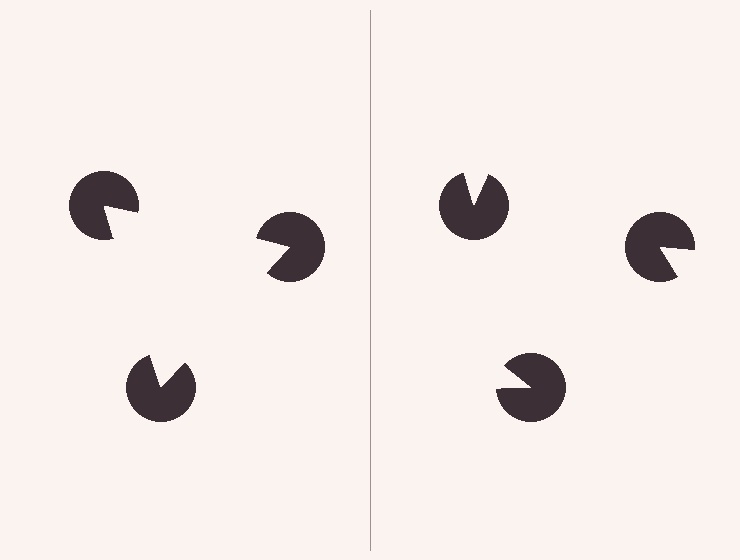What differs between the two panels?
The pac-man discs are positioned identically on both sides; only the wedge orientations differ. On the left they align to a triangle; on the right they are misaligned.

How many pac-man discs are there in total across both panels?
6 — 3 on each side.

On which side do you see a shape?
An illusory triangle appears on the left side. On the right side the wedge cuts are rotated, so no coherent shape forms.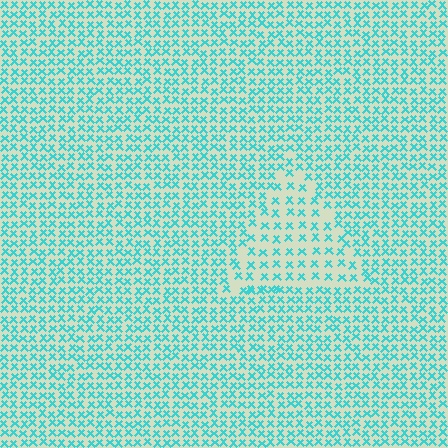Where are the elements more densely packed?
The elements are more densely packed outside the triangle boundary.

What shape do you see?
I see a triangle.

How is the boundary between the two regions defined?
The boundary is defined by a change in element density (approximately 1.8x ratio). All elements are the same color, size, and shape.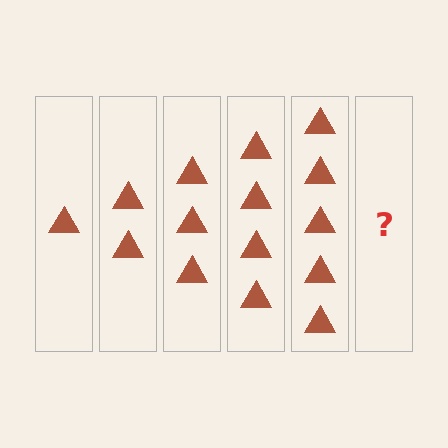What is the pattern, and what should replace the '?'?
The pattern is that each step adds one more triangle. The '?' should be 6 triangles.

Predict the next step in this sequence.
The next step is 6 triangles.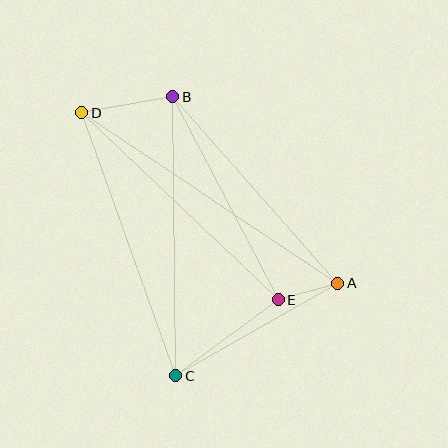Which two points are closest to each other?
Points A and E are closest to each other.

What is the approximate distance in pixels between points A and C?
The distance between A and C is approximately 187 pixels.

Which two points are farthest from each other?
Points A and D are farthest from each other.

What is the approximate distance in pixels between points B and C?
The distance between B and C is approximately 279 pixels.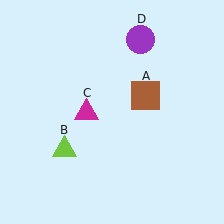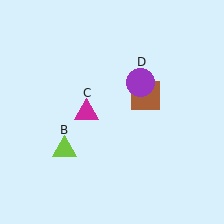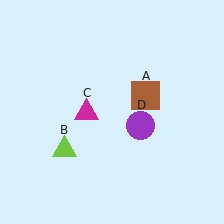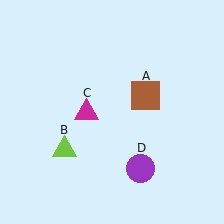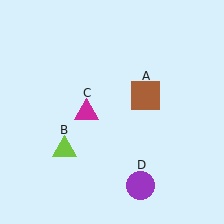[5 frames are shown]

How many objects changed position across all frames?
1 object changed position: purple circle (object D).